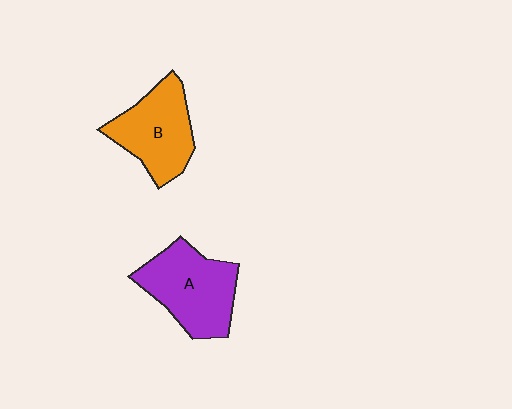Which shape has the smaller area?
Shape B (orange).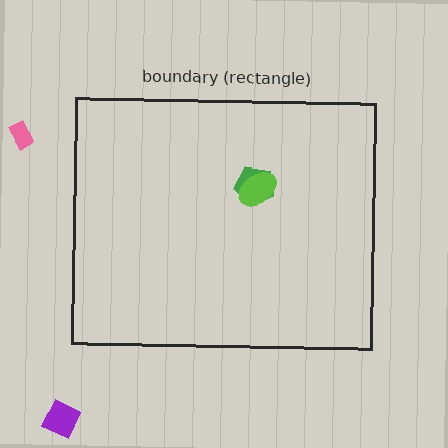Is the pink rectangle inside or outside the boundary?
Outside.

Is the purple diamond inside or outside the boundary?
Outside.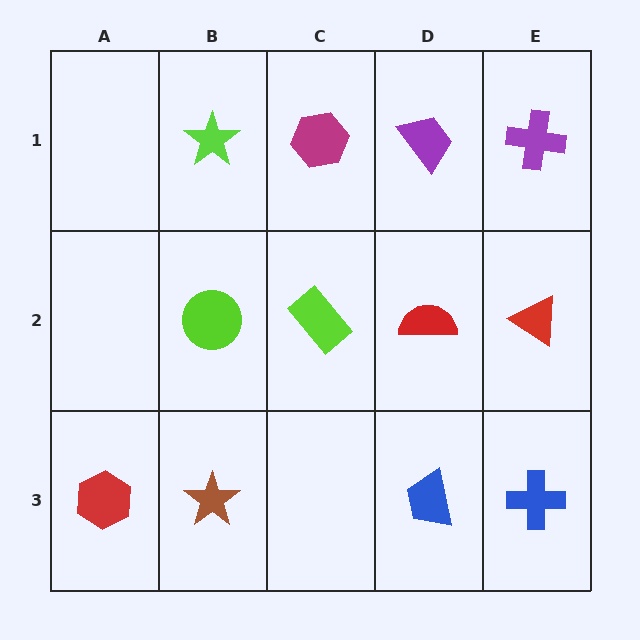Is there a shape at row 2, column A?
No, that cell is empty.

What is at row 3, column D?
A blue trapezoid.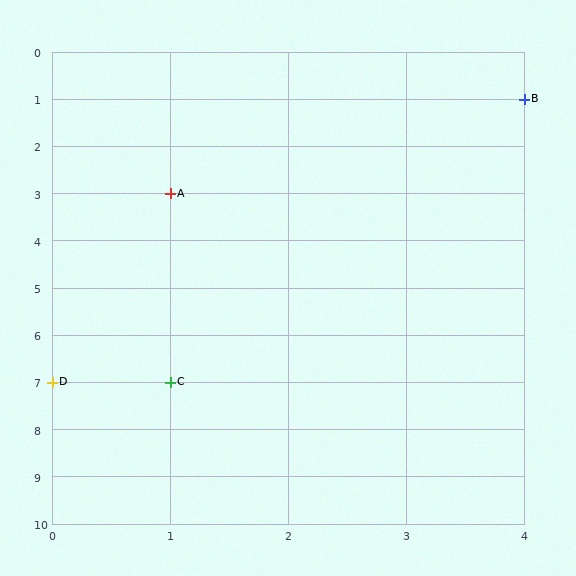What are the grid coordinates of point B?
Point B is at grid coordinates (4, 1).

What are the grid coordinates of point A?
Point A is at grid coordinates (1, 3).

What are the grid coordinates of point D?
Point D is at grid coordinates (0, 7).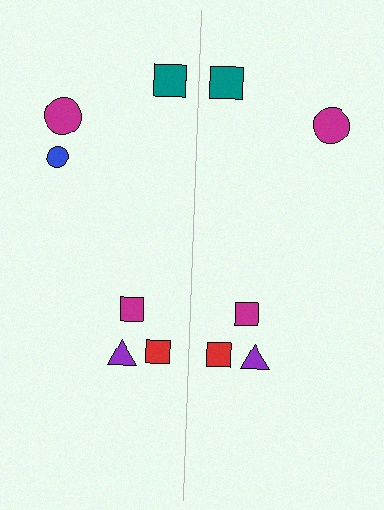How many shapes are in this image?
There are 11 shapes in this image.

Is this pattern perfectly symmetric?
No, the pattern is not perfectly symmetric. A blue circle is missing from the right side.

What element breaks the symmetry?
A blue circle is missing from the right side.